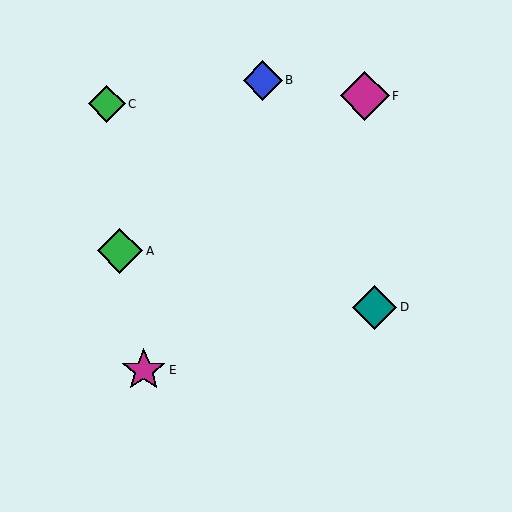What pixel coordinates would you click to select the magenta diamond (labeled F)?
Click at (365, 96) to select the magenta diamond F.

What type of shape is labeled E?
Shape E is a magenta star.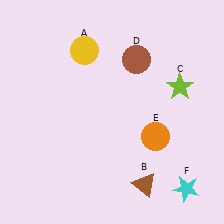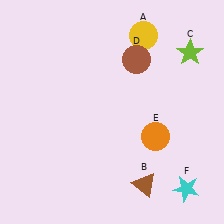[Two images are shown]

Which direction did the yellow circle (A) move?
The yellow circle (A) moved right.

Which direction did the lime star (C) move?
The lime star (C) moved up.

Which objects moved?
The objects that moved are: the yellow circle (A), the lime star (C).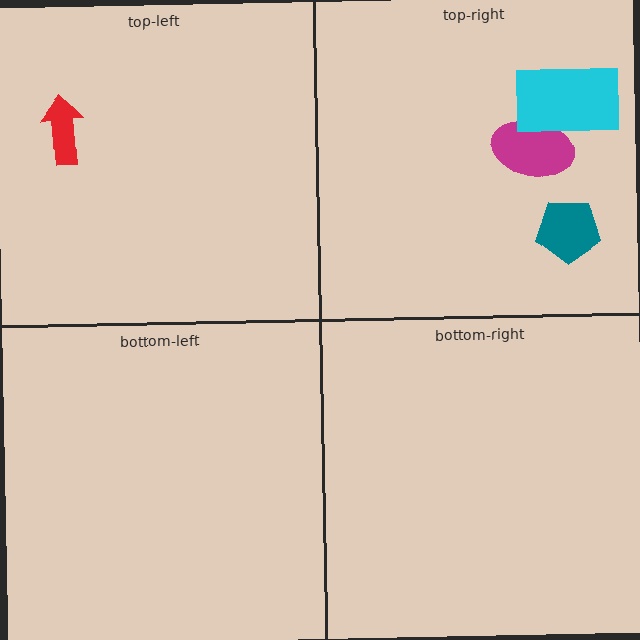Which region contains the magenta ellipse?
The top-right region.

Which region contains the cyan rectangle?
The top-right region.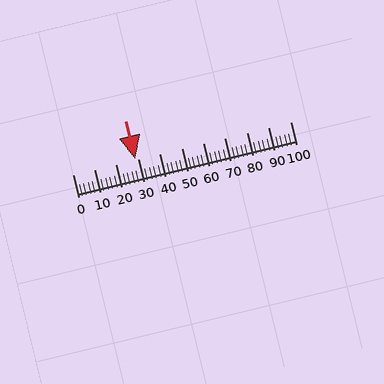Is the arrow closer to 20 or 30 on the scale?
The arrow is closer to 30.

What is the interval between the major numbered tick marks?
The major tick marks are spaced 10 units apart.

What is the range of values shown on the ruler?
The ruler shows values from 0 to 100.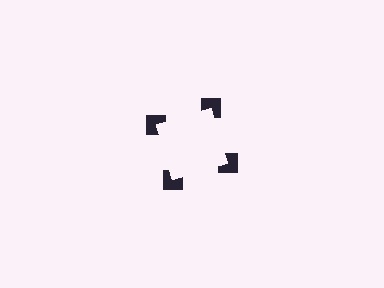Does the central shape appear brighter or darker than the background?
It typically appears slightly brighter than the background, even though no actual brightness change is drawn.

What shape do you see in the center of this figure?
An illusory square — its edges are inferred from the aligned wedge cuts in the notched squares, not physically drawn.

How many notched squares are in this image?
There are 4 — one at each vertex of the illusory square.